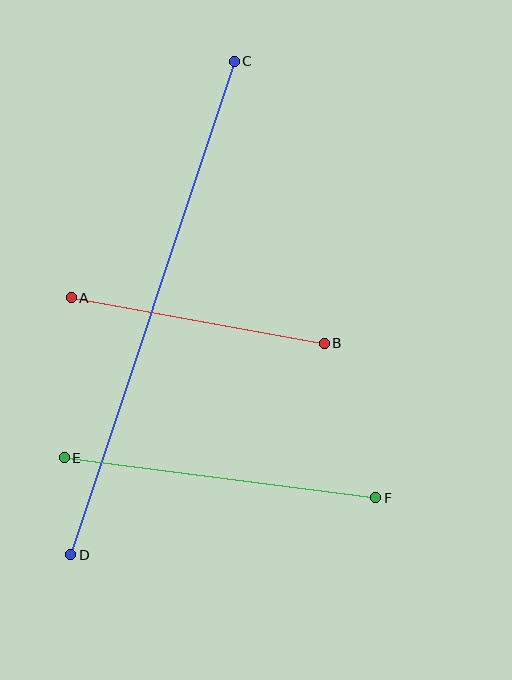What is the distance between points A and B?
The distance is approximately 257 pixels.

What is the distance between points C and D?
The distance is approximately 520 pixels.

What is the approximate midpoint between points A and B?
The midpoint is at approximately (198, 321) pixels.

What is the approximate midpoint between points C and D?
The midpoint is at approximately (152, 308) pixels.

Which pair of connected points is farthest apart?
Points C and D are farthest apart.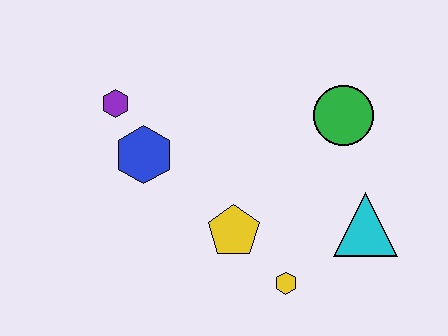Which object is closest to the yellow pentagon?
The yellow hexagon is closest to the yellow pentagon.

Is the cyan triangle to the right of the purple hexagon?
Yes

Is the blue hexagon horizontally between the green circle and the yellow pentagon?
No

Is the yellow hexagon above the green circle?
No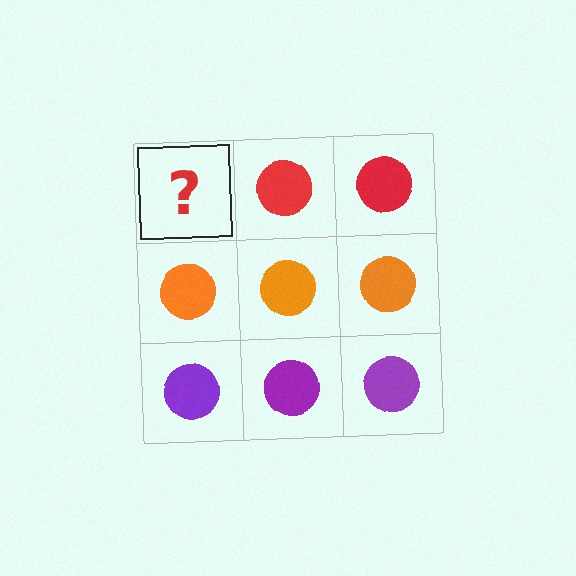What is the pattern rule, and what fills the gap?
The rule is that each row has a consistent color. The gap should be filled with a red circle.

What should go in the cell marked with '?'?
The missing cell should contain a red circle.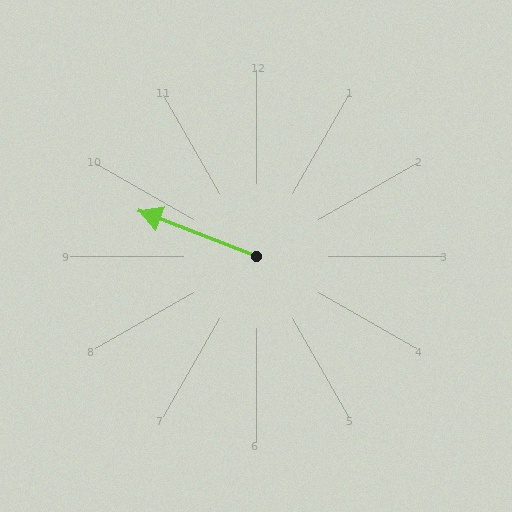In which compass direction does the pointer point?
West.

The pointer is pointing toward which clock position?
Roughly 10 o'clock.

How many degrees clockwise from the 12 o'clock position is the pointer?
Approximately 291 degrees.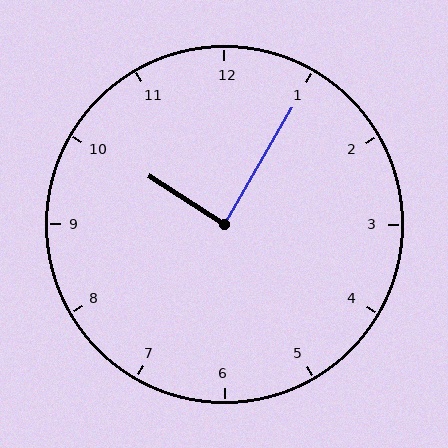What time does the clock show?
10:05.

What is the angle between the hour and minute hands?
Approximately 88 degrees.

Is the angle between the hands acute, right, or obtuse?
It is right.